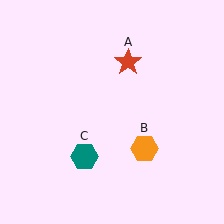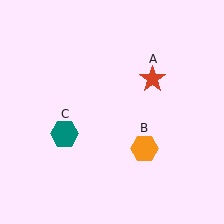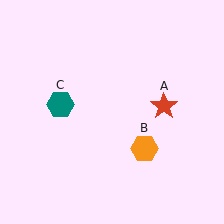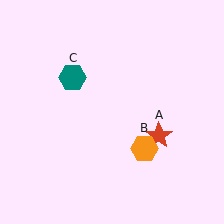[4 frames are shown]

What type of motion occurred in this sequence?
The red star (object A), teal hexagon (object C) rotated clockwise around the center of the scene.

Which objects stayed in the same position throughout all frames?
Orange hexagon (object B) remained stationary.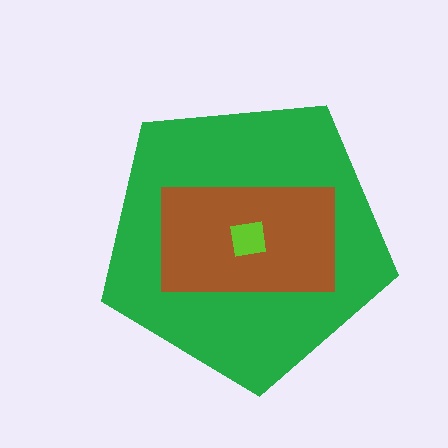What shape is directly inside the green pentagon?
The brown rectangle.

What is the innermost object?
The lime square.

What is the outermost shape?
The green pentagon.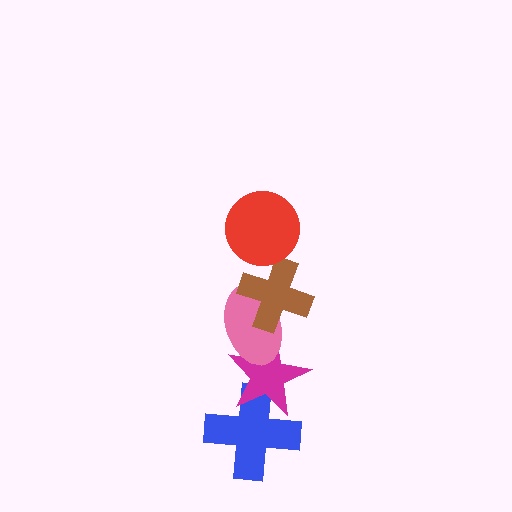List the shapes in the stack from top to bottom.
From top to bottom: the red circle, the brown cross, the pink ellipse, the magenta star, the blue cross.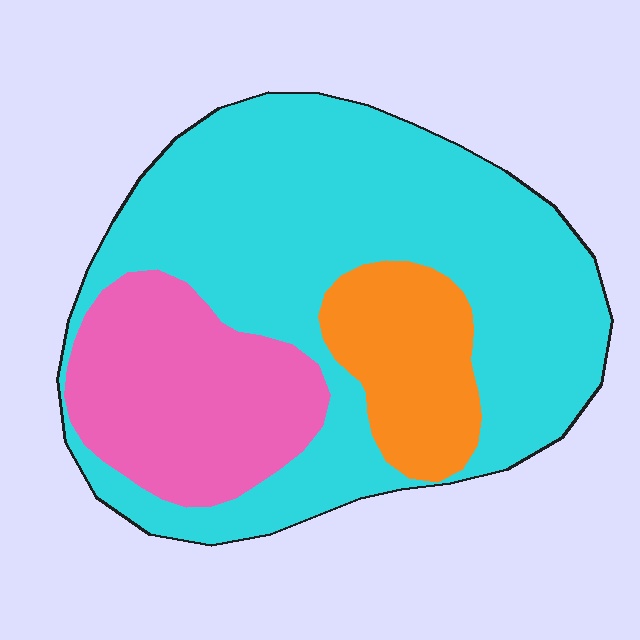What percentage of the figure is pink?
Pink takes up less than a quarter of the figure.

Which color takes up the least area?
Orange, at roughly 15%.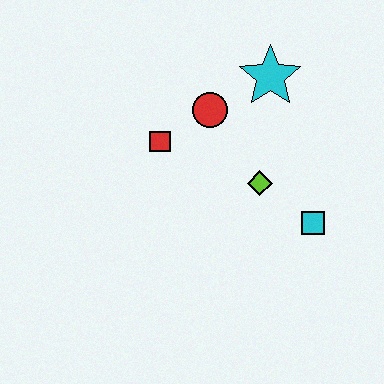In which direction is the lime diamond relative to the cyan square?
The lime diamond is to the left of the cyan square.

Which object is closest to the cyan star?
The red circle is closest to the cyan star.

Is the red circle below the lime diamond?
No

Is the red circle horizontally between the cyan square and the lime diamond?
No